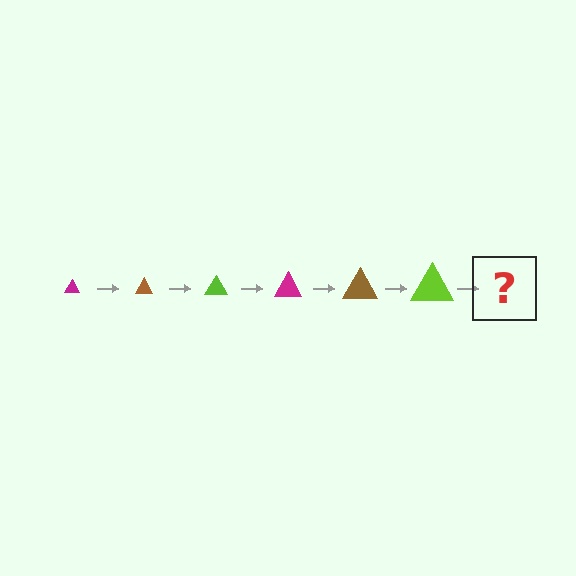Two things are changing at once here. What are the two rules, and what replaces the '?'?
The two rules are that the triangle grows larger each step and the color cycles through magenta, brown, and lime. The '?' should be a magenta triangle, larger than the previous one.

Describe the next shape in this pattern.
It should be a magenta triangle, larger than the previous one.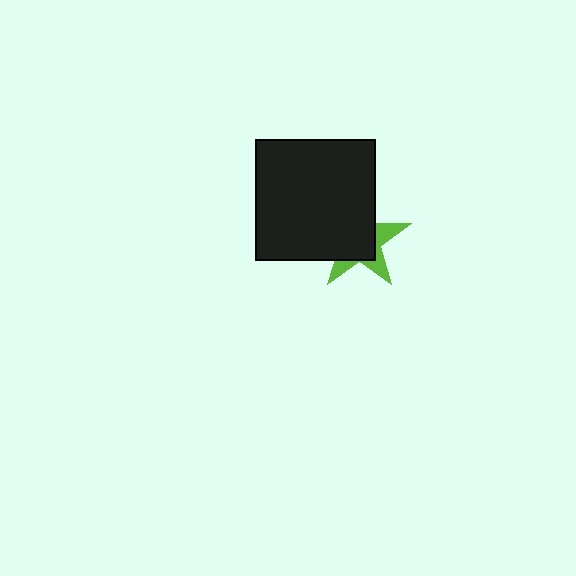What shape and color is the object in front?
The object in front is a black square.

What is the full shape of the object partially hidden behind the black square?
The partially hidden object is a lime star.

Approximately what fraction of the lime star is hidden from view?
Roughly 65% of the lime star is hidden behind the black square.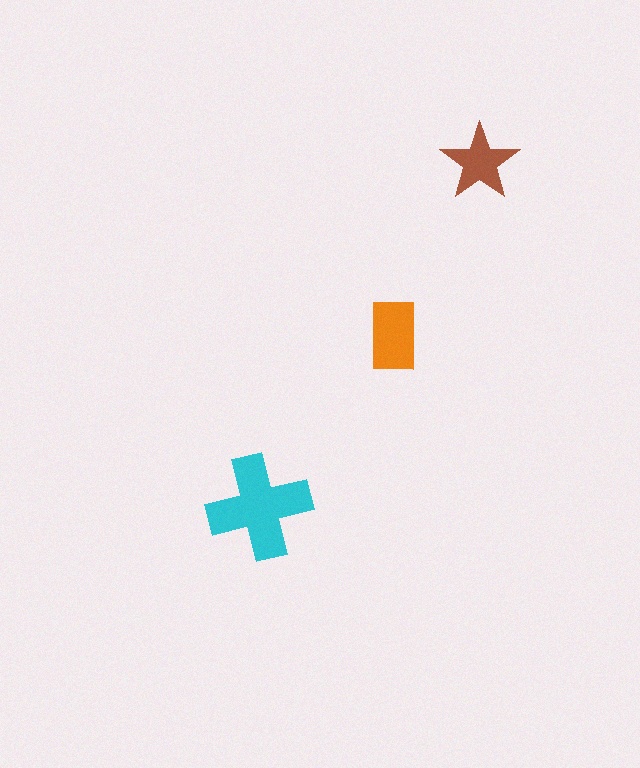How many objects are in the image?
There are 3 objects in the image.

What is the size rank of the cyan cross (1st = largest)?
1st.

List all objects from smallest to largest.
The brown star, the orange rectangle, the cyan cross.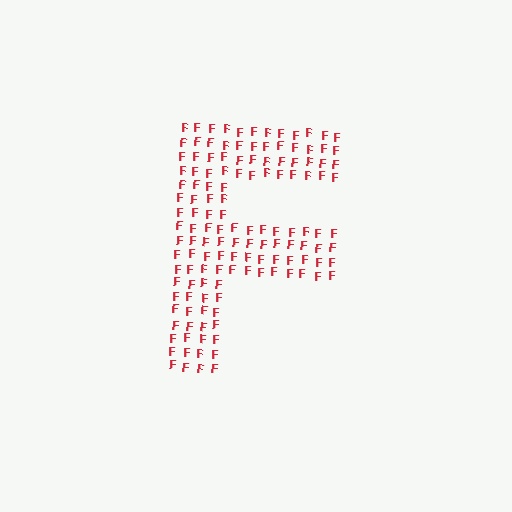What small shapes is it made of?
It is made of small letter F's.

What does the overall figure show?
The overall figure shows the letter F.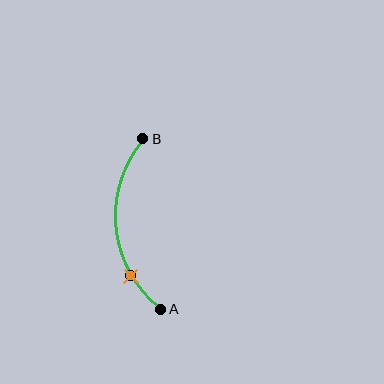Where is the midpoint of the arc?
The arc midpoint is the point on the curve farthest from the straight line joining A and B. It sits to the left of that line.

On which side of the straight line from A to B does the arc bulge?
The arc bulges to the left of the straight line connecting A and B.